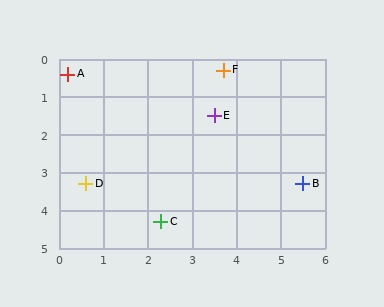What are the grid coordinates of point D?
Point D is at approximately (0.6, 3.3).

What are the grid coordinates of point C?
Point C is at approximately (2.3, 4.3).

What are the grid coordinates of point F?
Point F is at approximately (3.7, 0.3).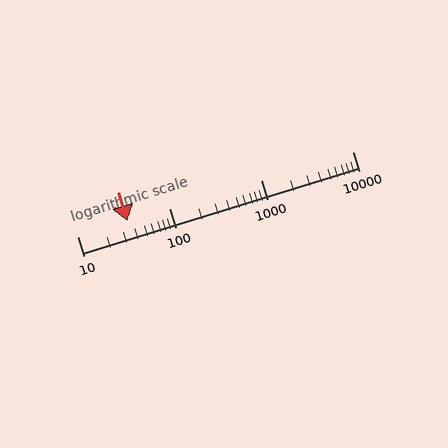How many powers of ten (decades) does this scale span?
The scale spans 3 decades, from 10 to 10000.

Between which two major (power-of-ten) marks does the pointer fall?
The pointer is between 10 and 100.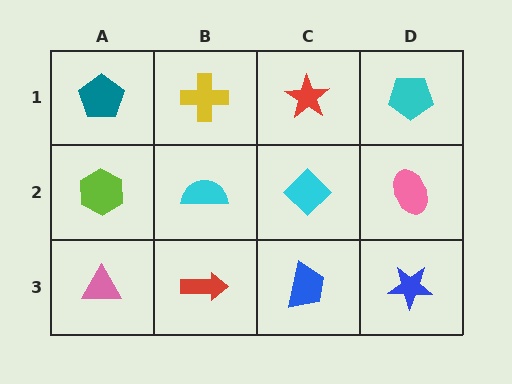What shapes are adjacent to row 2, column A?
A teal pentagon (row 1, column A), a pink triangle (row 3, column A), a cyan semicircle (row 2, column B).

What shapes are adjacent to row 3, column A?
A lime hexagon (row 2, column A), a red arrow (row 3, column B).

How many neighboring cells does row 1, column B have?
3.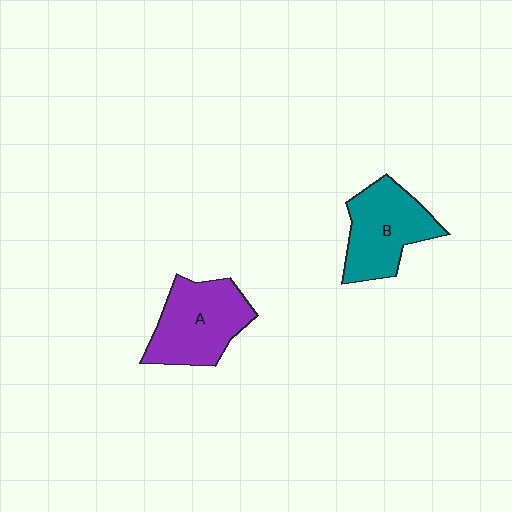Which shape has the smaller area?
Shape B (teal).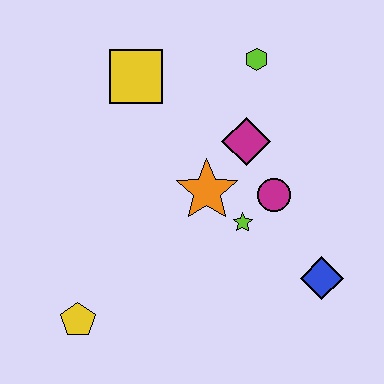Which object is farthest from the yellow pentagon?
The lime hexagon is farthest from the yellow pentagon.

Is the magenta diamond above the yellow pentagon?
Yes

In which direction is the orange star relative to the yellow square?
The orange star is below the yellow square.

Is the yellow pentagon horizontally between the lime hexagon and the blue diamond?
No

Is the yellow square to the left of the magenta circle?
Yes